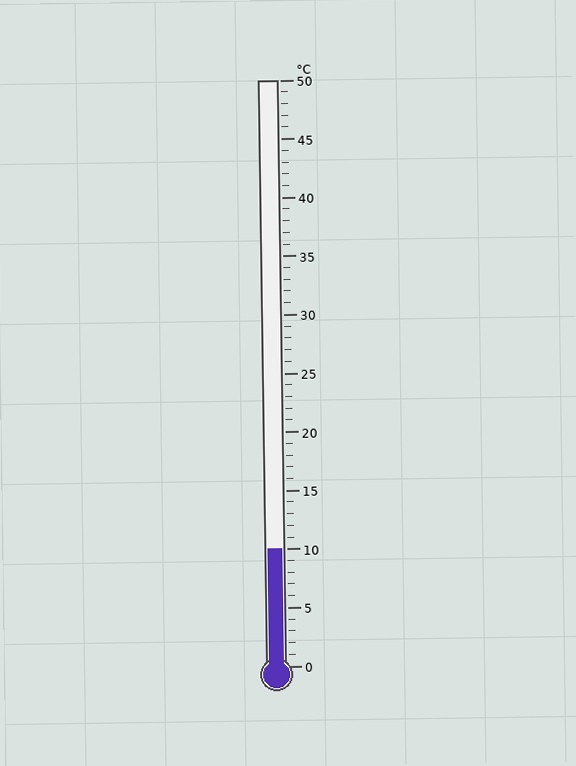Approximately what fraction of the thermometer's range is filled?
The thermometer is filled to approximately 20% of its range.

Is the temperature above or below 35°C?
The temperature is below 35°C.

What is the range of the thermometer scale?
The thermometer scale ranges from 0°C to 50°C.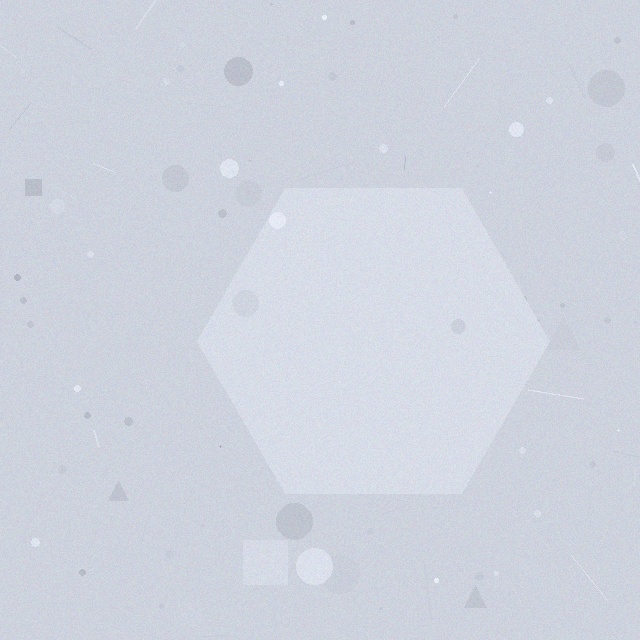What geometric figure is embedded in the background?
A hexagon is embedded in the background.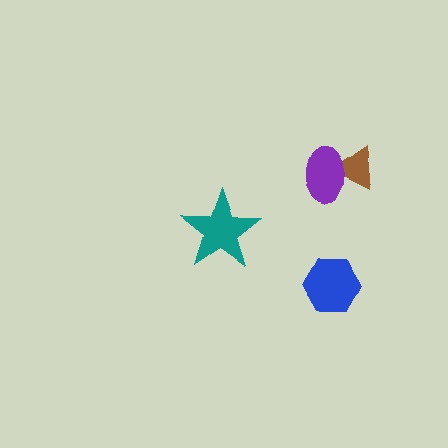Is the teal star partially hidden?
No, no other shape covers it.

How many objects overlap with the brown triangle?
1 object overlaps with the brown triangle.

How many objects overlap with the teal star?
0 objects overlap with the teal star.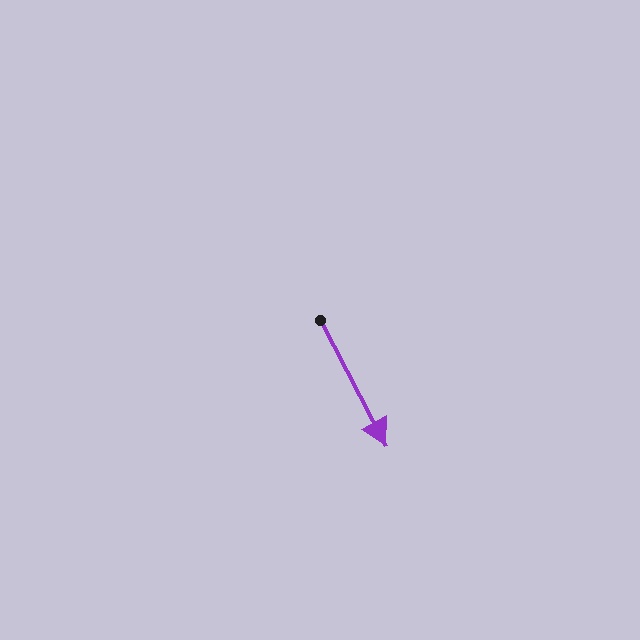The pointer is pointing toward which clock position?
Roughly 5 o'clock.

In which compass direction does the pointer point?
Southeast.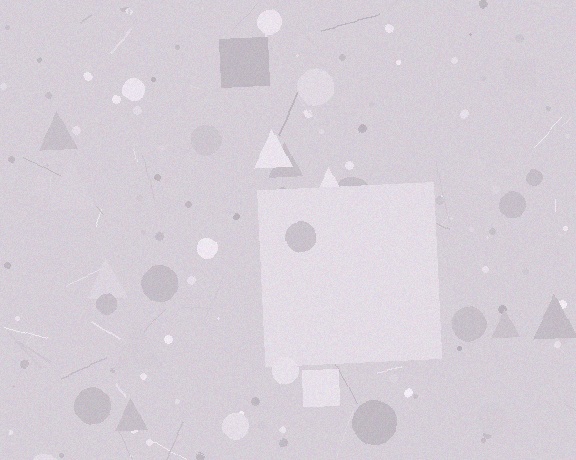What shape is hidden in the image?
A square is hidden in the image.